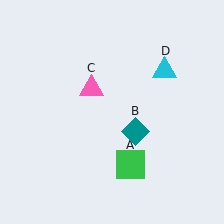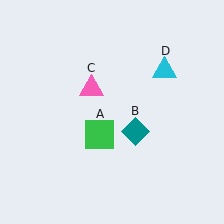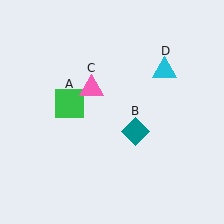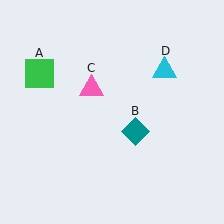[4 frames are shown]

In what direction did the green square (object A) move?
The green square (object A) moved up and to the left.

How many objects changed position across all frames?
1 object changed position: green square (object A).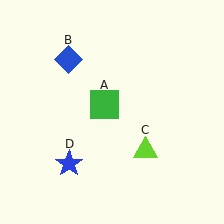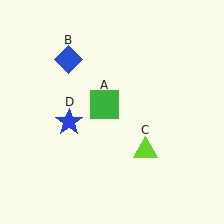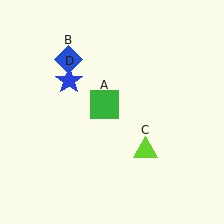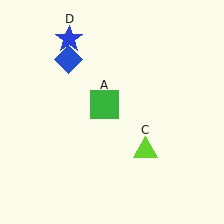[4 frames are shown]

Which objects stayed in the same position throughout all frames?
Green square (object A) and blue diamond (object B) and lime triangle (object C) remained stationary.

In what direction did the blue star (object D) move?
The blue star (object D) moved up.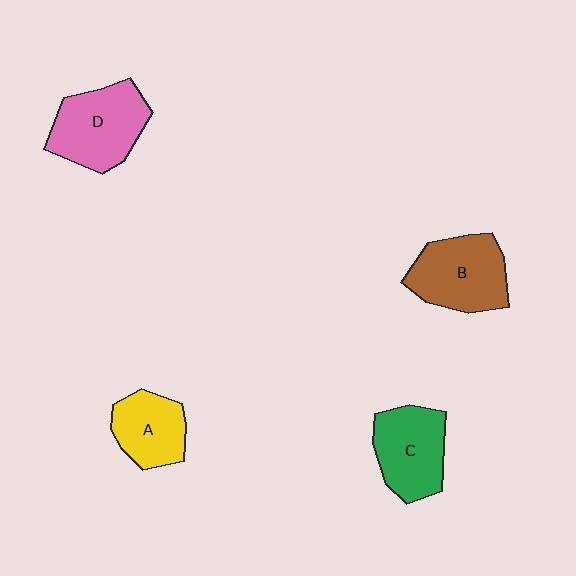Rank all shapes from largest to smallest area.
From largest to smallest: D (pink), B (brown), C (green), A (yellow).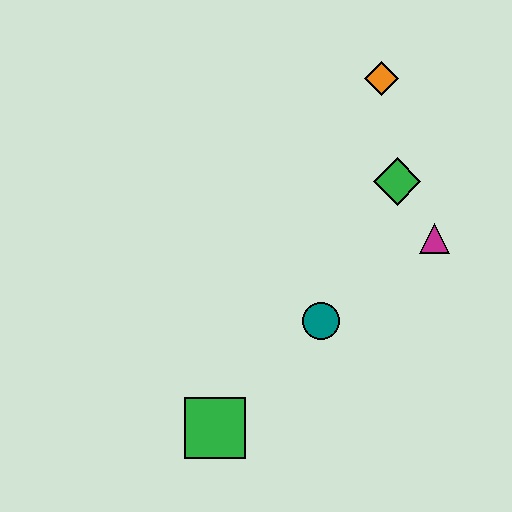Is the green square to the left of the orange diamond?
Yes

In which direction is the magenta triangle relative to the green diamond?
The magenta triangle is below the green diamond.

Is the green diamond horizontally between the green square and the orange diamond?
No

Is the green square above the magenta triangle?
No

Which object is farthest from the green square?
The orange diamond is farthest from the green square.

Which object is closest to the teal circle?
The magenta triangle is closest to the teal circle.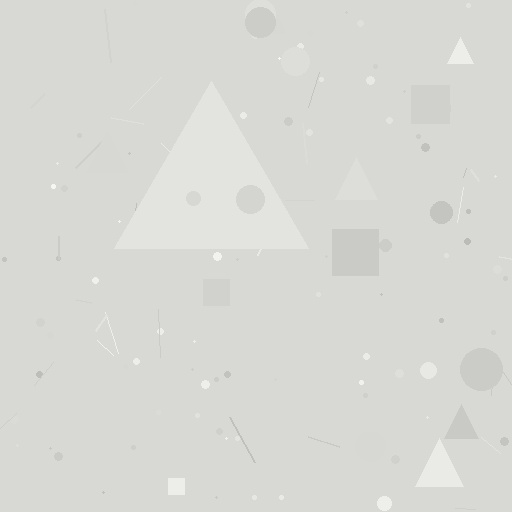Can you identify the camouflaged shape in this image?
The camouflaged shape is a triangle.